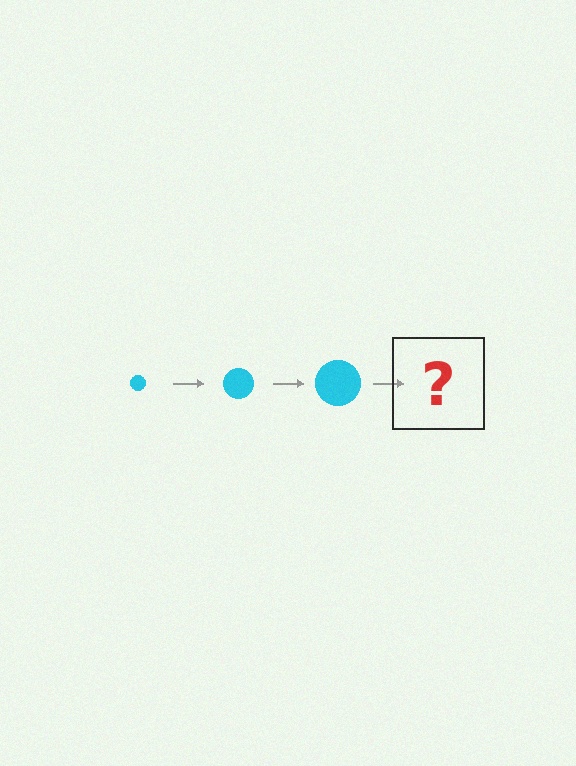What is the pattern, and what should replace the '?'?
The pattern is that the circle gets progressively larger each step. The '?' should be a cyan circle, larger than the previous one.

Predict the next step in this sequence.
The next step is a cyan circle, larger than the previous one.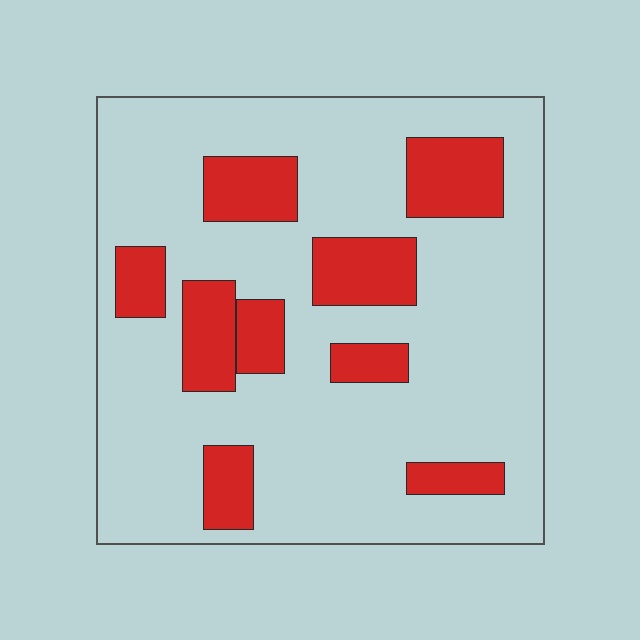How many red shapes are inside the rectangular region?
9.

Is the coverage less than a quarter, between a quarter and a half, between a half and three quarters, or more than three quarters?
Less than a quarter.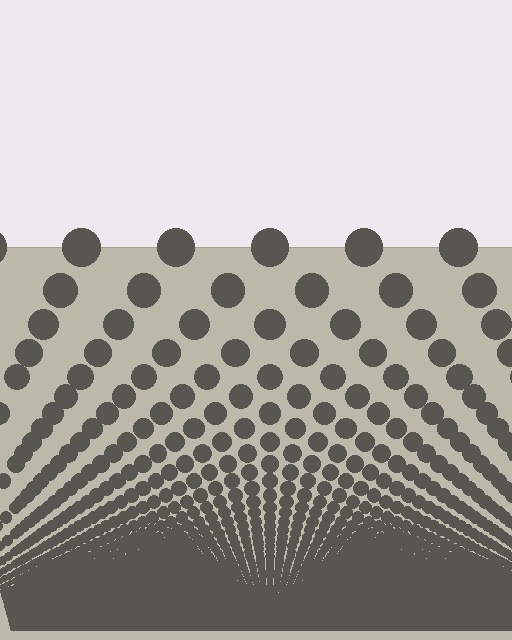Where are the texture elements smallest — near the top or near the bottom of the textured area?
Near the bottom.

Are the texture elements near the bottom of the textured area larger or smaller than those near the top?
Smaller. The gradient is inverted — elements near the bottom are smaller and denser.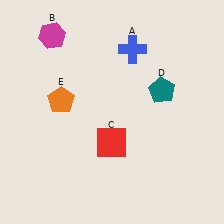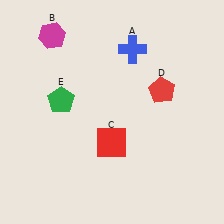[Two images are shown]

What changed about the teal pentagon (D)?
In Image 1, D is teal. In Image 2, it changed to red.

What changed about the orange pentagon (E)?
In Image 1, E is orange. In Image 2, it changed to green.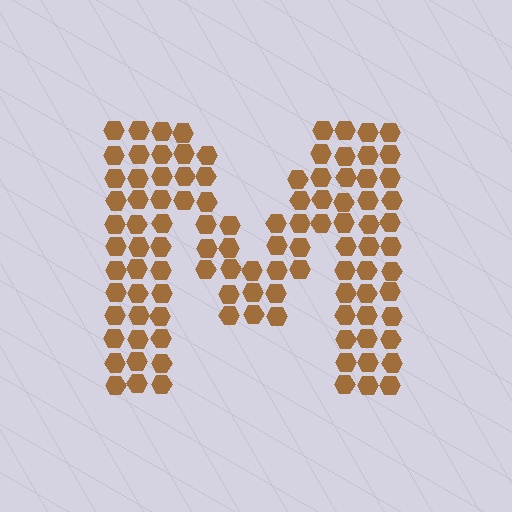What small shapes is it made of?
It is made of small hexagons.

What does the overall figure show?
The overall figure shows the letter M.